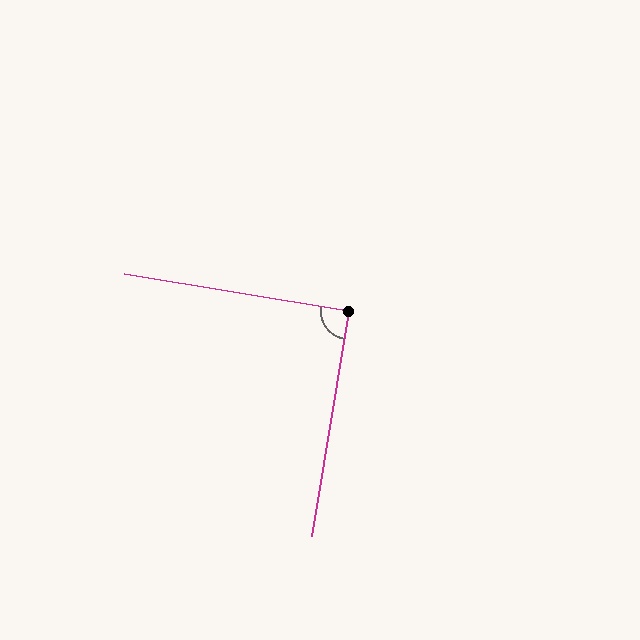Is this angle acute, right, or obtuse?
It is approximately a right angle.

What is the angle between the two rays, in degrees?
Approximately 90 degrees.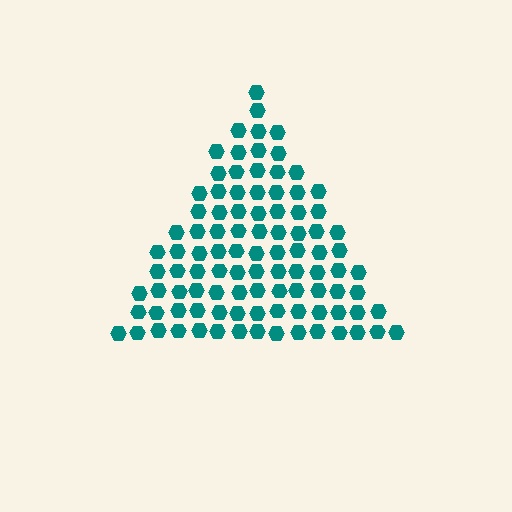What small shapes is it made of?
It is made of small hexagons.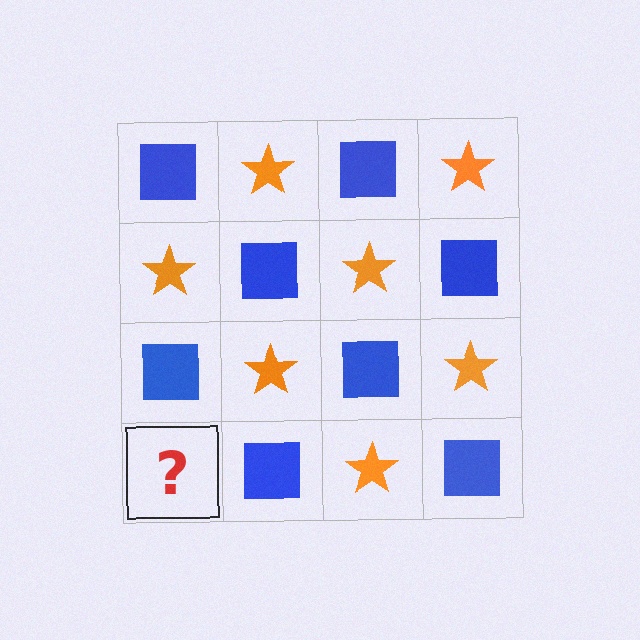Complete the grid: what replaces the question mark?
The question mark should be replaced with an orange star.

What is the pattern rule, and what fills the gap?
The rule is that it alternates blue square and orange star in a checkerboard pattern. The gap should be filled with an orange star.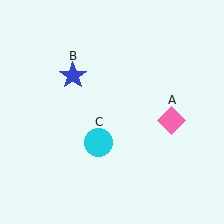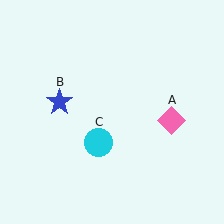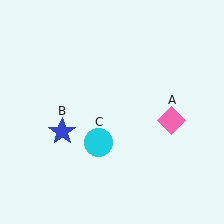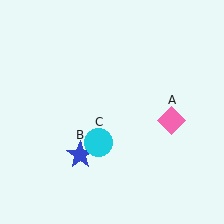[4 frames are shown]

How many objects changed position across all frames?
1 object changed position: blue star (object B).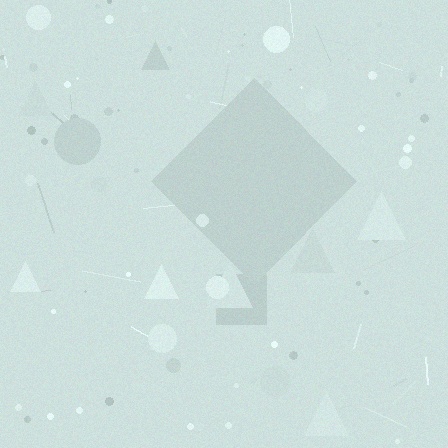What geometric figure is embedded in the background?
A diamond is embedded in the background.